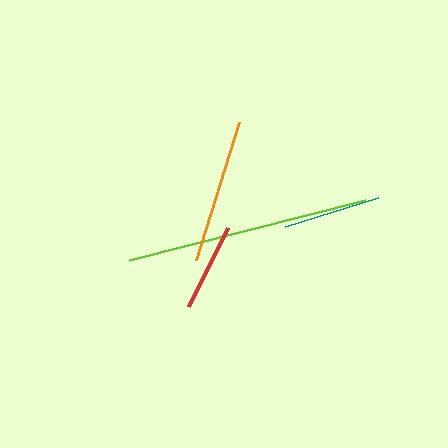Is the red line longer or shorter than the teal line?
The teal line is longer than the red line.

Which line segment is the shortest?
The red line is the shortest at approximately 89 pixels.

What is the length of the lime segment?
The lime segment is approximately 243 pixels long.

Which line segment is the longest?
The lime line is the longest at approximately 243 pixels.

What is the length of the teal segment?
The teal segment is approximately 98 pixels long.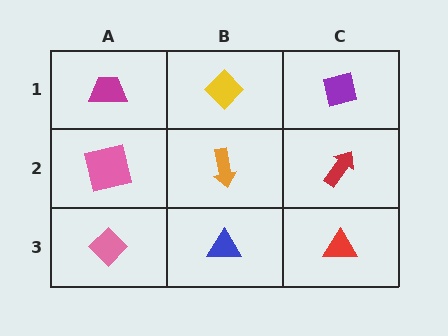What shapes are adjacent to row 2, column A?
A magenta trapezoid (row 1, column A), a pink diamond (row 3, column A), an orange arrow (row 2, column B).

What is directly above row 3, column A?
A pink square.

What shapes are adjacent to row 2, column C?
A purple square (row 1, column C), a red triangle (row 3, column C), an orange arrow (row 2, column B).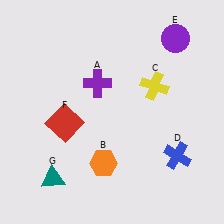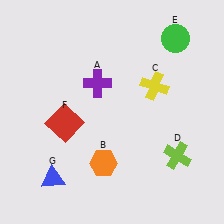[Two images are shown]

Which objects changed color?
D changed from blue to lime. E changed from purple to green. G changed from teal to blue.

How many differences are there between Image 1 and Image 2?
There are 3 differences between the two images.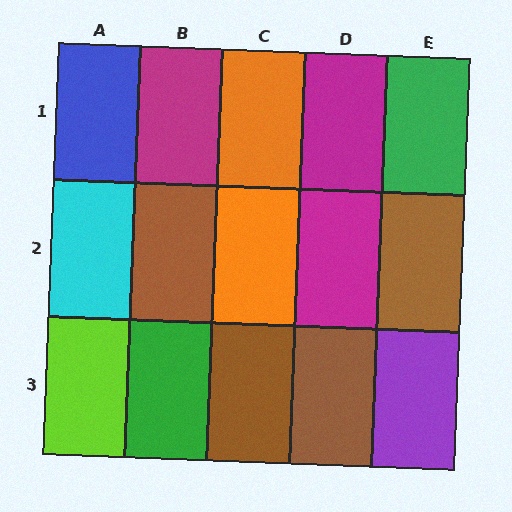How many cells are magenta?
3 cells are magenta.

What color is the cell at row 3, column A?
Lime.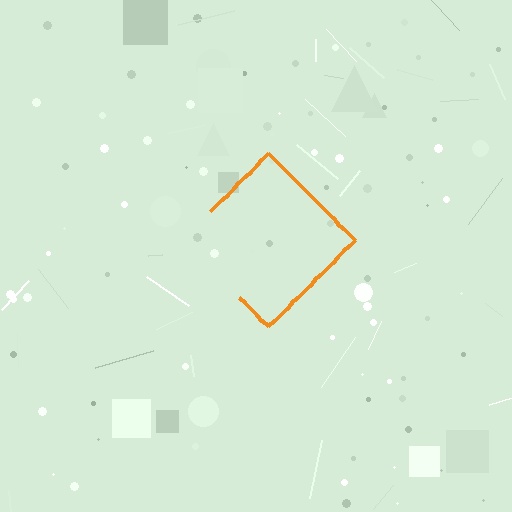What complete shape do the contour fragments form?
The contour fragments form a diamond.